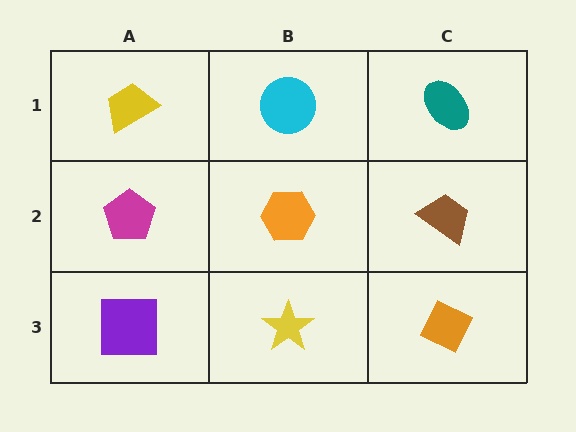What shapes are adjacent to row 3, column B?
An orange hexagon (row 2, column B), a purple square (row 3, column A), an orange diamond (row 3, column C).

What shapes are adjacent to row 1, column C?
A brown trapezoid (row 2, column C), a cyan circle (row 1, column B).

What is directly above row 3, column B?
An orange hexagon.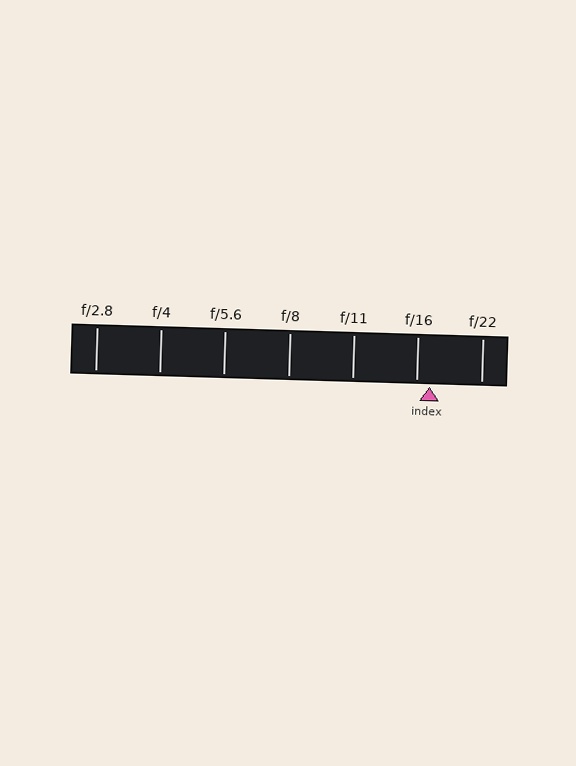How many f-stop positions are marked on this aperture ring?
There are 7 f-stop positions marked.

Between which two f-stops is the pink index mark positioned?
The index mark is between f/16 and f/22.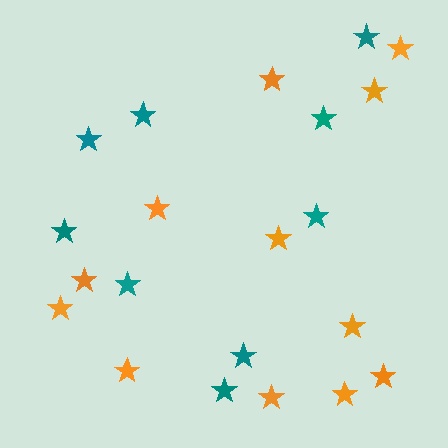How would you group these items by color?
There are 2 groups: one group of orange stars (12) and one group of teal stars (9).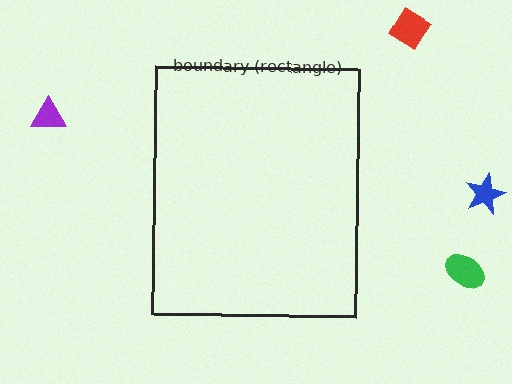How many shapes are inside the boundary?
0 inside, 4 outside.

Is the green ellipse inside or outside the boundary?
Outside.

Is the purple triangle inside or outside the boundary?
Outside.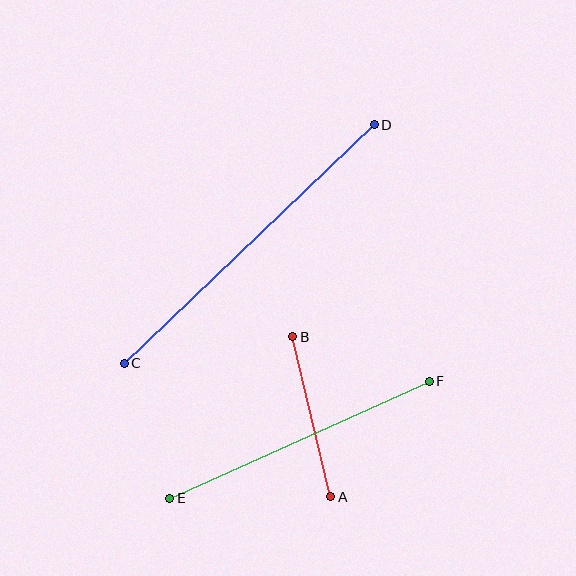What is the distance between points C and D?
The distance is approximately 346 pixels.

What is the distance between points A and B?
The distance is approximately 164 pixels.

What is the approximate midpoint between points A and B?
The midpoint is at approximately (312, 417) pixels.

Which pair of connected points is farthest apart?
Points C and D are farthest apart.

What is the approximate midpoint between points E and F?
The midpoint is at approximately (299, 440) pixels.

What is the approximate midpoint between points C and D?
The midpoint is at approximately (249, 244) pixels.